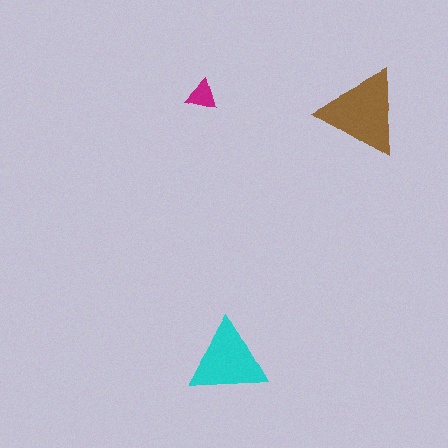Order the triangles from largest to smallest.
the brown one, the cyan one, the magenta one.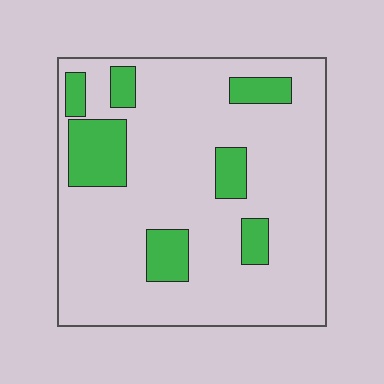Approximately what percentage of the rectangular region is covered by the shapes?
Approximately 20%.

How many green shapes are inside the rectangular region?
7.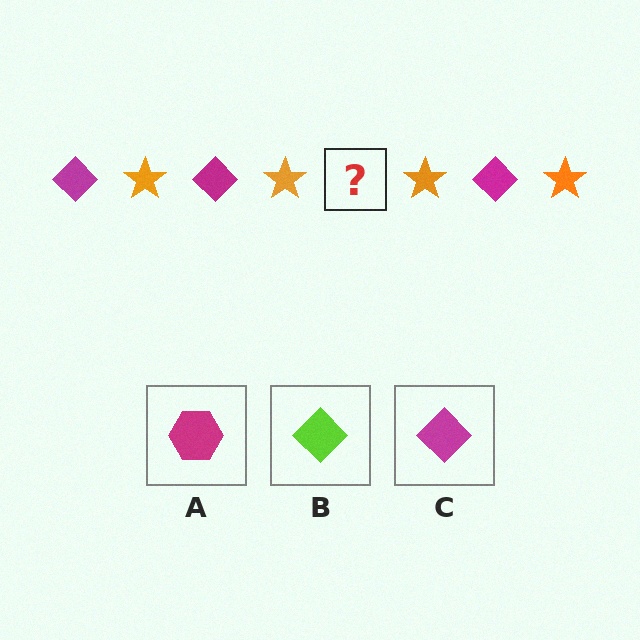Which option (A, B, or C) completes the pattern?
C.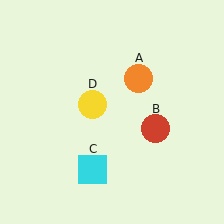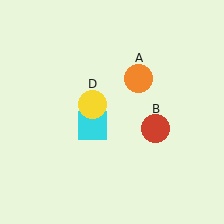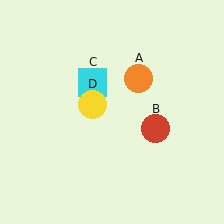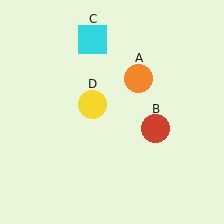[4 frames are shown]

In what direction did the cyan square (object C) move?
The cyan square (object C) moved up.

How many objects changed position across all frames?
1 object changed position: cyan square (object C).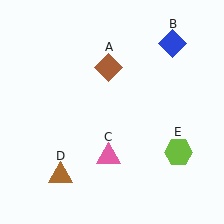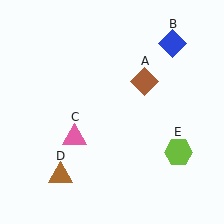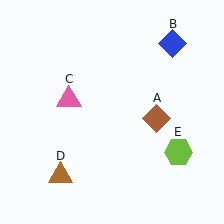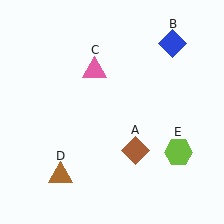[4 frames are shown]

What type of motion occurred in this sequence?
The brown diamond (object A), pink triangle (object C) rotated clockwise around the center of the scene.